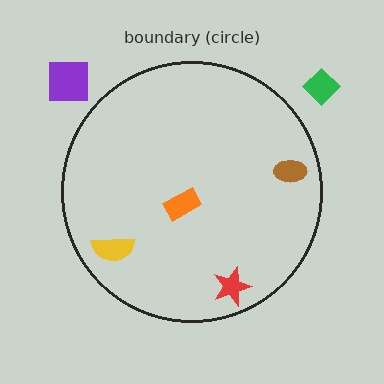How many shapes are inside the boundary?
4 inside, 2 outside.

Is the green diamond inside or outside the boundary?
Outside.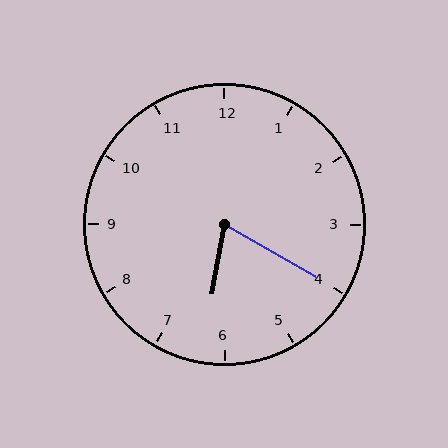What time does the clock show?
6:20.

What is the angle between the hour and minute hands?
Approximately 70 degrees.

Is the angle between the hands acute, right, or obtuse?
It is acute.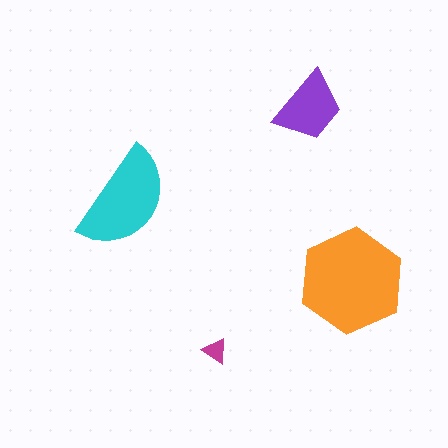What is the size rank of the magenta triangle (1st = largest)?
4th.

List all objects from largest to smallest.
The orange hexagon, the cyan semicircle, the purple trapezoid, the magenta triangle.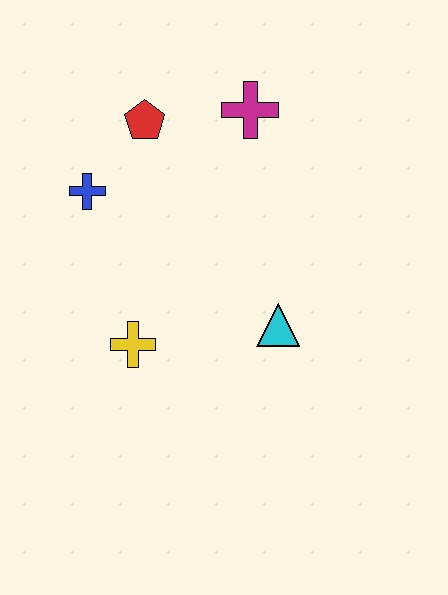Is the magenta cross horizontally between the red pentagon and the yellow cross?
No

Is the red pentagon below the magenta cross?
Yes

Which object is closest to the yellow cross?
The cyan triangle is closest to the yellow cross.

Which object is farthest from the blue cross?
The cyan triangle is farthest from the blue cross.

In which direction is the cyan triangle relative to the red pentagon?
The cyan triangle is below the red pentagon.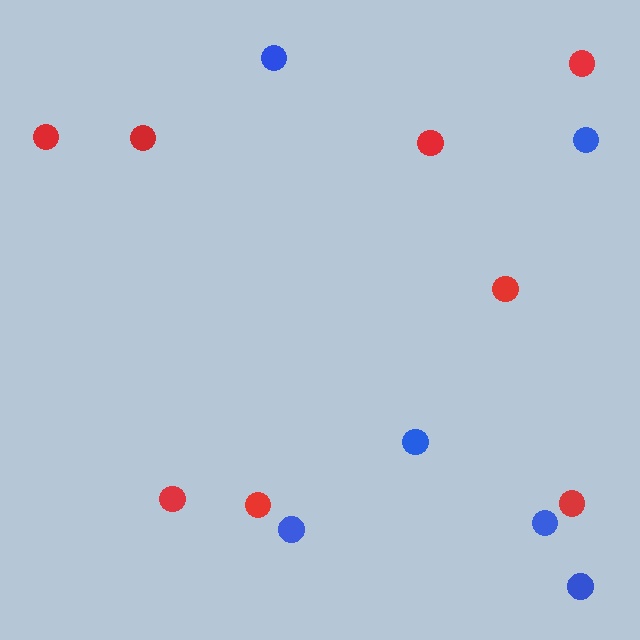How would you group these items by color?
There are 2 groups: one group of red circles (8) and one group of blue circles (6).